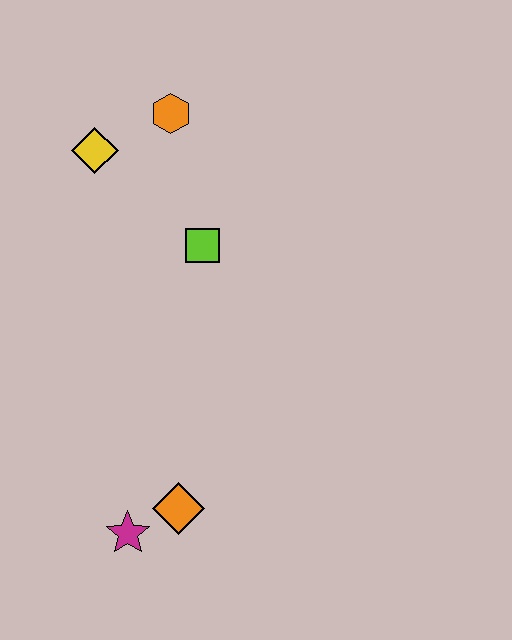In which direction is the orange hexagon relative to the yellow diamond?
The orange hexagon is to the right of the yellow diamond.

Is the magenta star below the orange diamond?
Yes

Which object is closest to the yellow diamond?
The orange hexagon is closest to the yellow diamond.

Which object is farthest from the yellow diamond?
The magenta star is farthest from the yellow diamond.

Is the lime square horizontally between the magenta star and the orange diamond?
No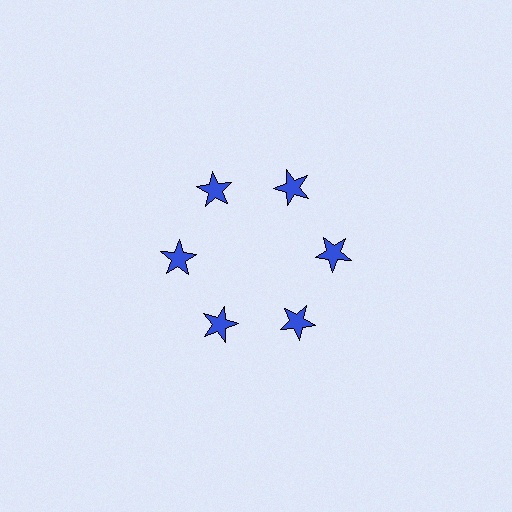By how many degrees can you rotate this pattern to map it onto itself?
The pattern maps onto itself every 60 degrees of rotation.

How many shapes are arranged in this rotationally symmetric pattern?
There are 6 shapes, arranged in 6 groups of 1.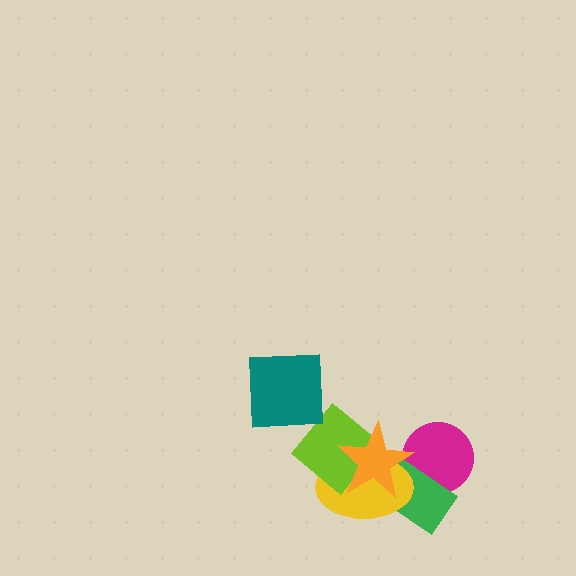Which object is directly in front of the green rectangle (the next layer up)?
The yellow ellipse is directly in front of the green rectangle.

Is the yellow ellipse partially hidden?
Yes, it is partially covered by another shape.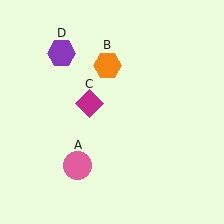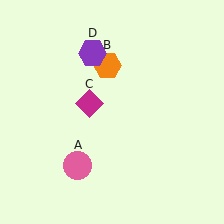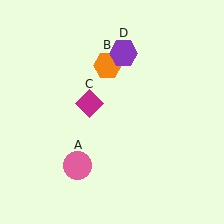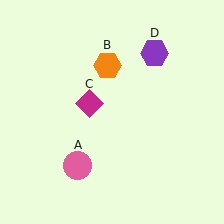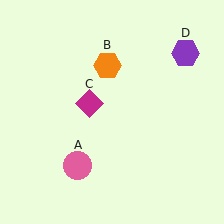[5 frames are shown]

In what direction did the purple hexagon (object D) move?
The purple hexagon (object D) moved right.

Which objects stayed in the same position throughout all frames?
Pink circle (object A) and orange hexagon (object B) and magenta diamond (object C) remained stationary.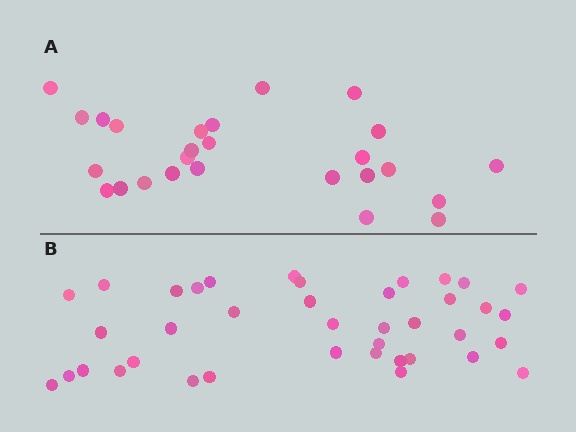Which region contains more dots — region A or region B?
Region B (the bottom region) has more dots.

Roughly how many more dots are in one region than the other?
Region B has approximately 15 more dots than region A.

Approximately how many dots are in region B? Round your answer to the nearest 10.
About 40 dots. (The exact count is 39, which rounds to 40.)